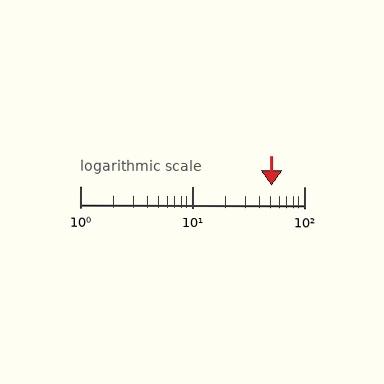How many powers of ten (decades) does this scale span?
The scale spans 2 decades, from 1 to 100.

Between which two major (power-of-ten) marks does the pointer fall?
The pointer is between 10 and 100.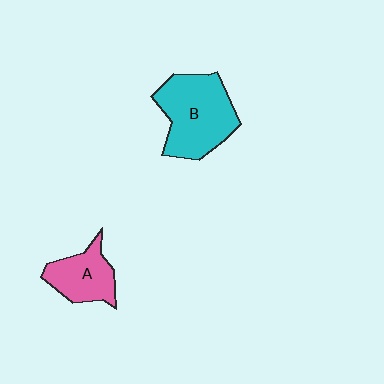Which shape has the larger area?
Shape B (cyan).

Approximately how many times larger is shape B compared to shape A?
Approximately 1.7 times.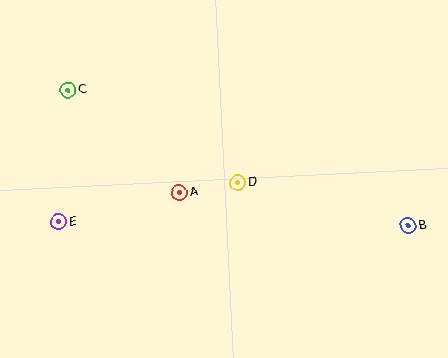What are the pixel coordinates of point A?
Point A is at (179, 192).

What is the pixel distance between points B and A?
The distance between B and A is 232 pixels.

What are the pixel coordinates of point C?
Point C is at (68, 90).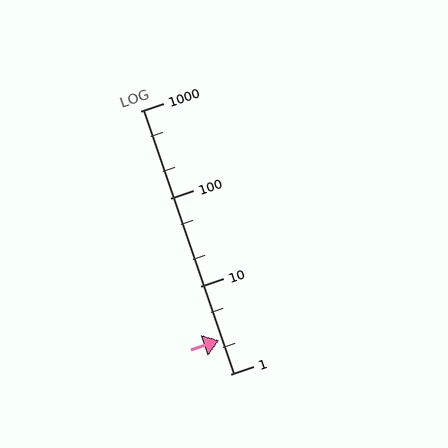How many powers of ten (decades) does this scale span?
The scale spans 3 decades, from 1 to 1000.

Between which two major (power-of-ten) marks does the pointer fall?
The pointer is between 1 and 10.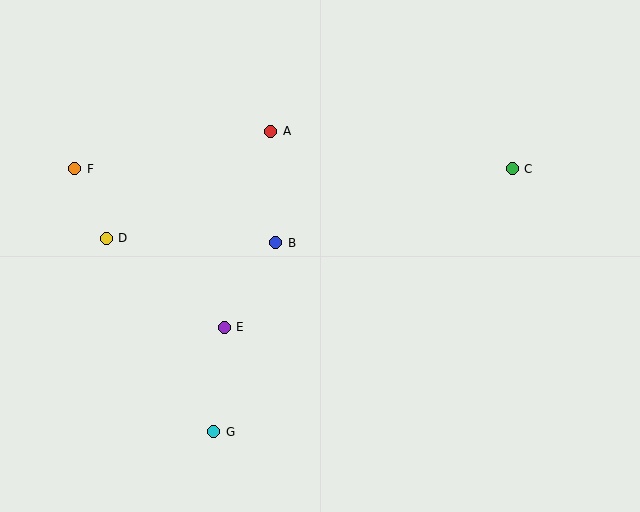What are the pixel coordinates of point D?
Point D is at (106, 238).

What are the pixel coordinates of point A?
Point A is at (271, 131).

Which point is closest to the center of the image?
Point B at (276, 243) is closest to the center.